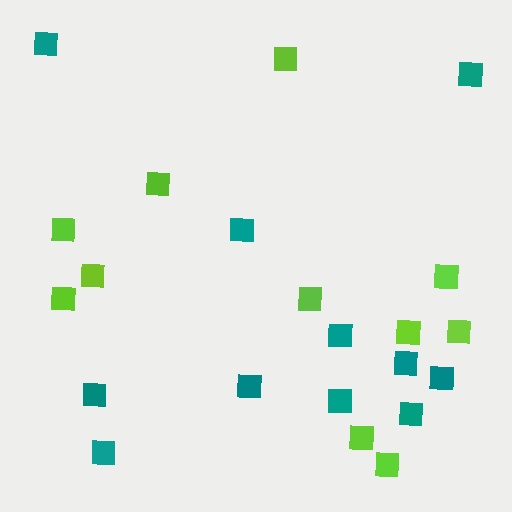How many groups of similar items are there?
There are 2 groups: one group of lime squares (11) and one group of teal squares (11).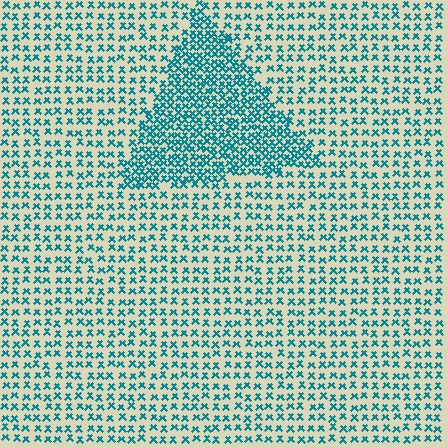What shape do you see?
I see a triangle.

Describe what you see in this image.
The image contains small teal elements arranged at two different densities. A triangle-shaped region is visible where the elements are more densely packed than the surrounding area.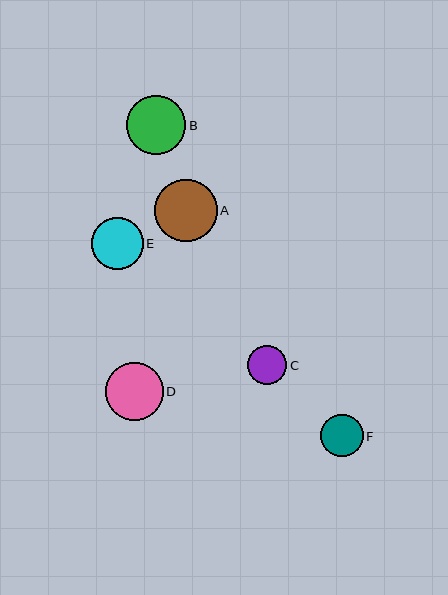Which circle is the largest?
Circle A is the largest with a size of approximately 63 pixels.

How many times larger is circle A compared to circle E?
Circle A is approximately 1.2 times the size of circle E.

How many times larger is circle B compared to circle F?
Circle B is approximately 1.4 times the size of circle F.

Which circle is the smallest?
Circle C is the smallest with a size of approximately 40 pixels.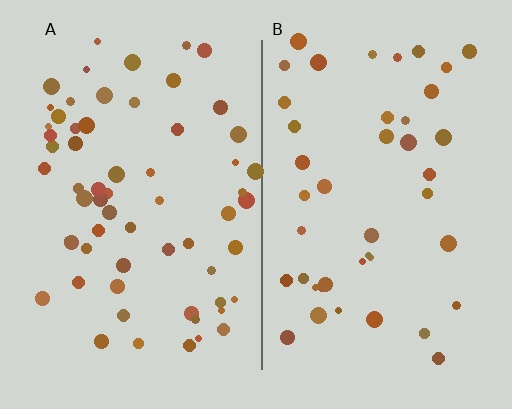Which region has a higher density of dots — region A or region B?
A (the left).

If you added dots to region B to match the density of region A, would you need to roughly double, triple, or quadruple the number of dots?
Approximately double.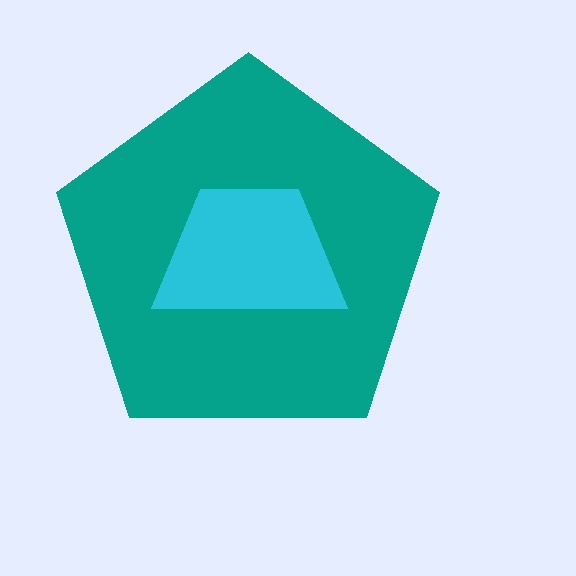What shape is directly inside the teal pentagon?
The cyan trapezoid.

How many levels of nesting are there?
2.